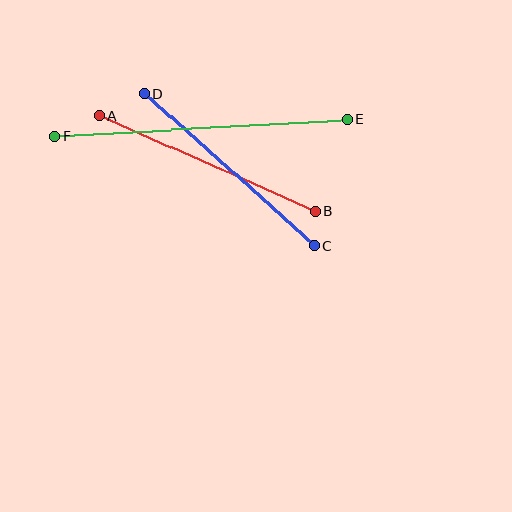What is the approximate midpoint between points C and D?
The midpoint is at approximately (229, 169) pixels.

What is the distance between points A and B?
The distance is approximately 235 pixels.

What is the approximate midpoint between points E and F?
The midpoint is at approximately (201, 128) pixels.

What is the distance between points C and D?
The distance is approximately 228 pixels.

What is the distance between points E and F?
The distance is approximately 293 pixels.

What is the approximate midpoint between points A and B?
The midpoint is at approximately (207, 163) pixels.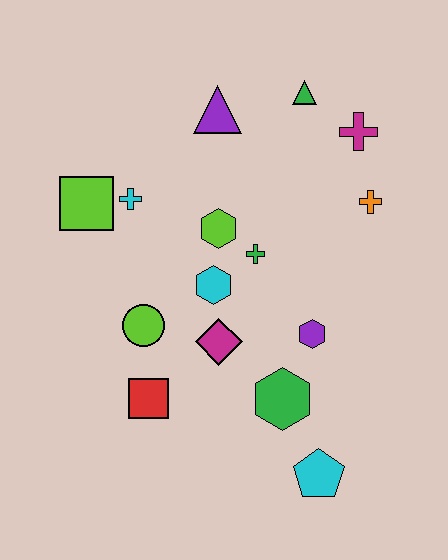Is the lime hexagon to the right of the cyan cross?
Yes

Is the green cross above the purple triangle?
No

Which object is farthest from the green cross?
The cyan pentagon is farthest from the green cross.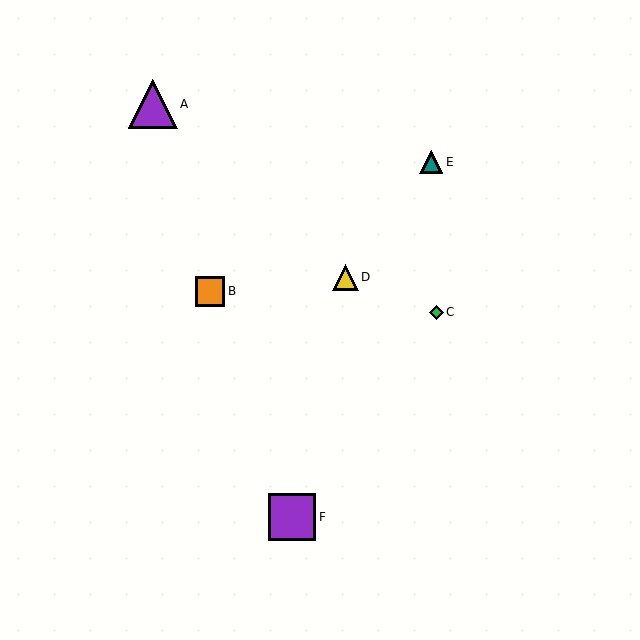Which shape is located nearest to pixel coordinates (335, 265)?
The yellow triangle (labeled D) at (345, 277) is nearest to that location.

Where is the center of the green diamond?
The center of the green diamond is at (436, 312).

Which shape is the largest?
The purple triangle (labeled A) is the largest.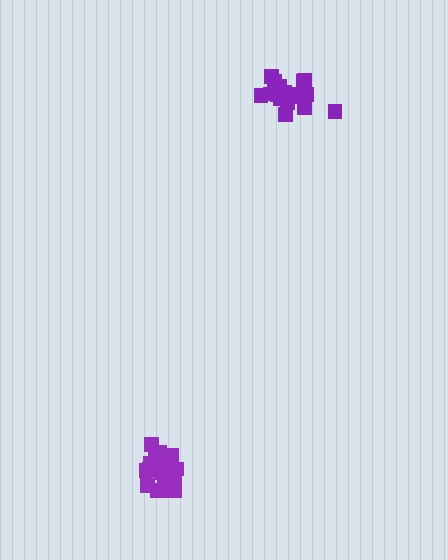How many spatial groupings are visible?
There are 2 spatial groupings.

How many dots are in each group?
Group 1: 17 dots, Group 2: 20 dots (37 total).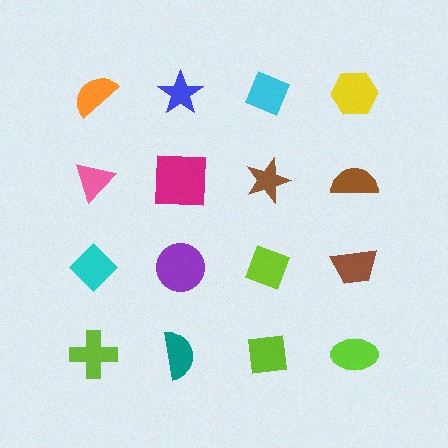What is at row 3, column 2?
A purple circle.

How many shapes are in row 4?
4 shapes.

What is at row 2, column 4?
A brown semicircle.